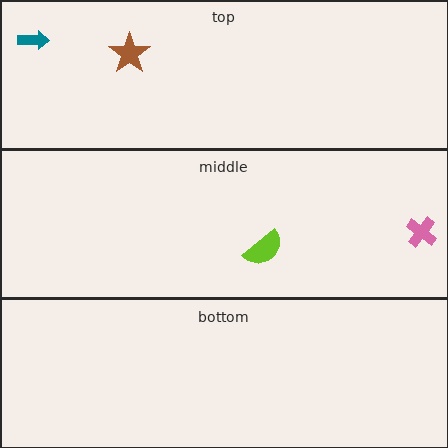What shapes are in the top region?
The brown star, the teal arrow.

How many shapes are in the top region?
2.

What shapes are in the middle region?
The pink cross, the lime semicircle.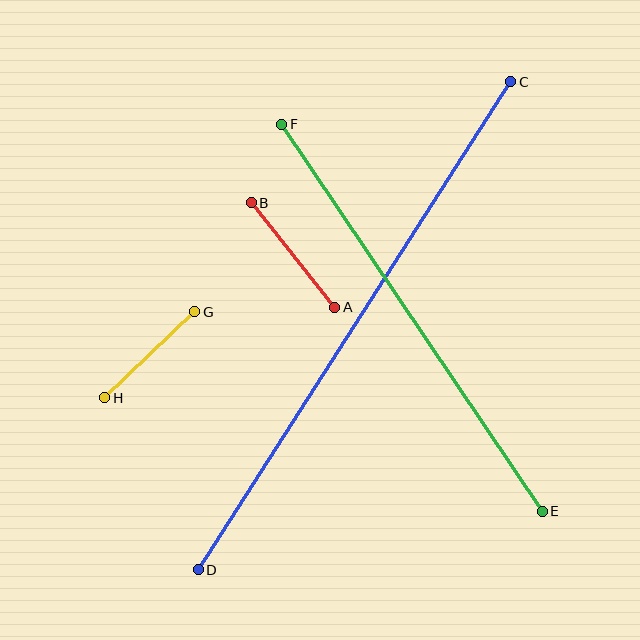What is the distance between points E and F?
The distance is approximately 467 pixels.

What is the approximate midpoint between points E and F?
The midpoint is at approximately (412, 318) pixels.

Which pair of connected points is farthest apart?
Points C and D are farthest apart.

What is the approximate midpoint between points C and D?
The midpoint is at approximately (355, 326) pixels.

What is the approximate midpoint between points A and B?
The midpoint is at approximately (293, 255) pixels.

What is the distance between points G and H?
The distance is approximately 125 pixels.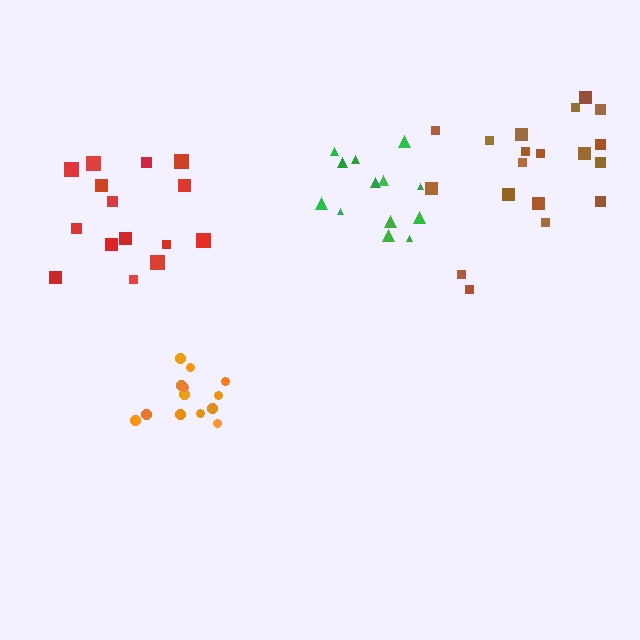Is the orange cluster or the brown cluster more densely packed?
Orange.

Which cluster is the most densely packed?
Orange.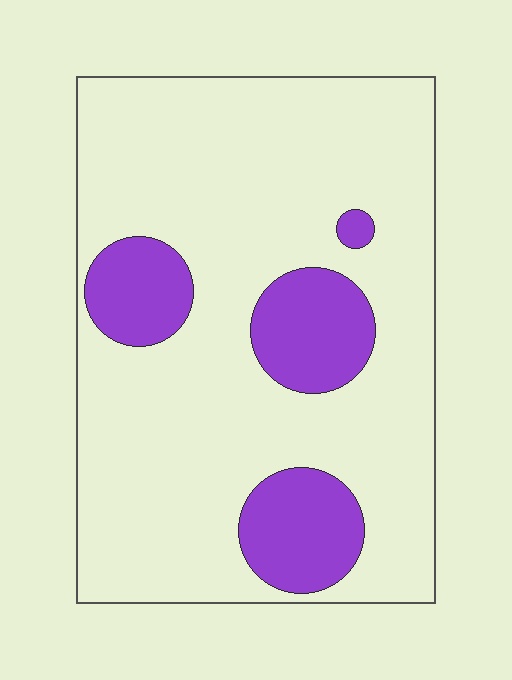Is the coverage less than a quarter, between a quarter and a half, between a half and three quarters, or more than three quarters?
Less than a quarter.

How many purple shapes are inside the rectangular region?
4.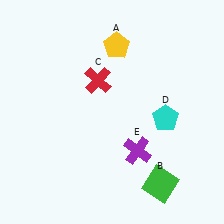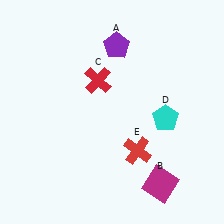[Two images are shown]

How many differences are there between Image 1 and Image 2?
There are 3 differences between the two images.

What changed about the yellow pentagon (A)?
In Image 1, A is yellow. In Image 2, it changed to purple.